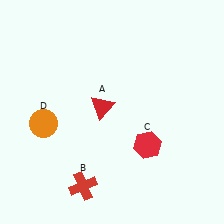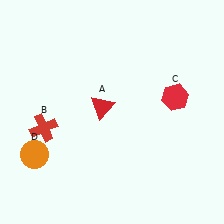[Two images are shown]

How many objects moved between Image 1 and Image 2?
3 objects moved between the two images.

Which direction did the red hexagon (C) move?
The red hexagon (C) moved up.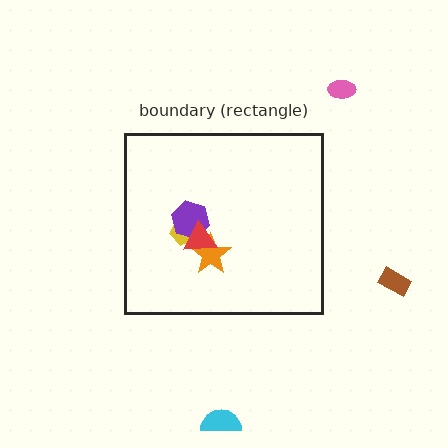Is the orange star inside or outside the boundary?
Inside.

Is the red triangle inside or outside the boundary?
Inside.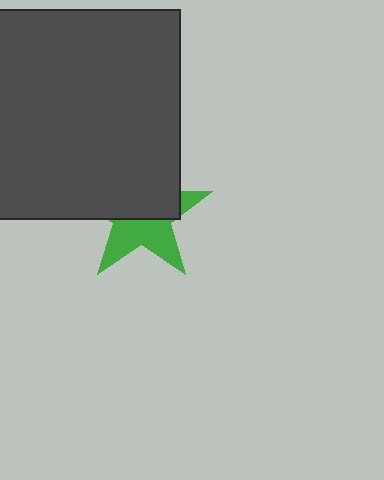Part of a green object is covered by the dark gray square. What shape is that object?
It is a star.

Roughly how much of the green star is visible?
About half of it is visible (roughly 47%).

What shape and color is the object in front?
The object in front is a dark gray square.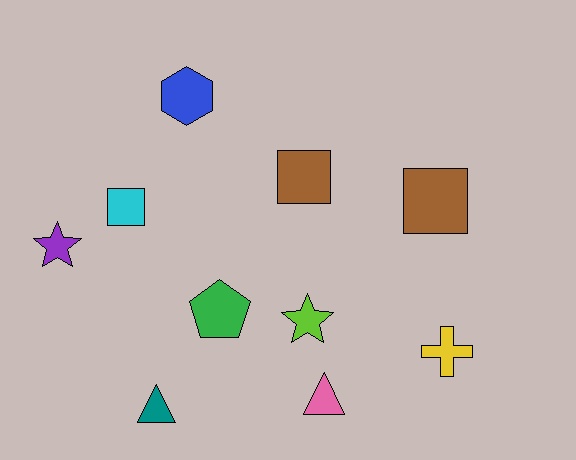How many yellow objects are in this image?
There is 1 yellow object.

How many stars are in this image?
There are 2 stars.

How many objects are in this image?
There are 10 objects.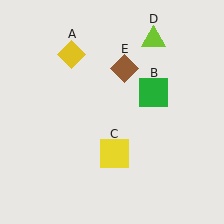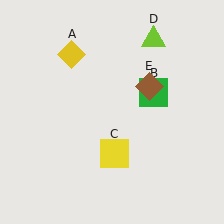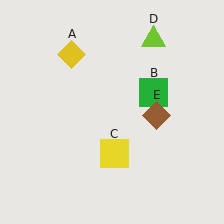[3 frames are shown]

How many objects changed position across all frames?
1 object changed position: brown diamond (object E).